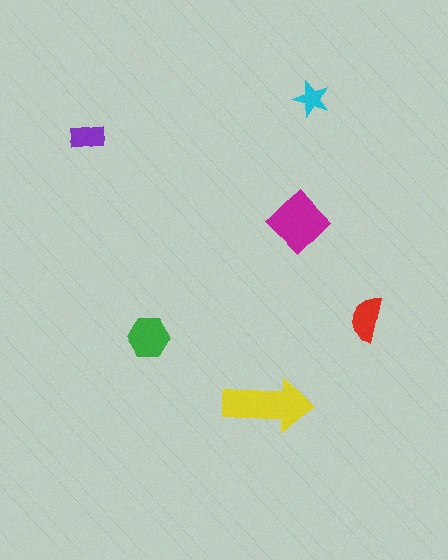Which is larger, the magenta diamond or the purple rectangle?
The magenta diamond.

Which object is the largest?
The yellow arrow.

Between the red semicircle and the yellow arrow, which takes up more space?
The yellow arrow.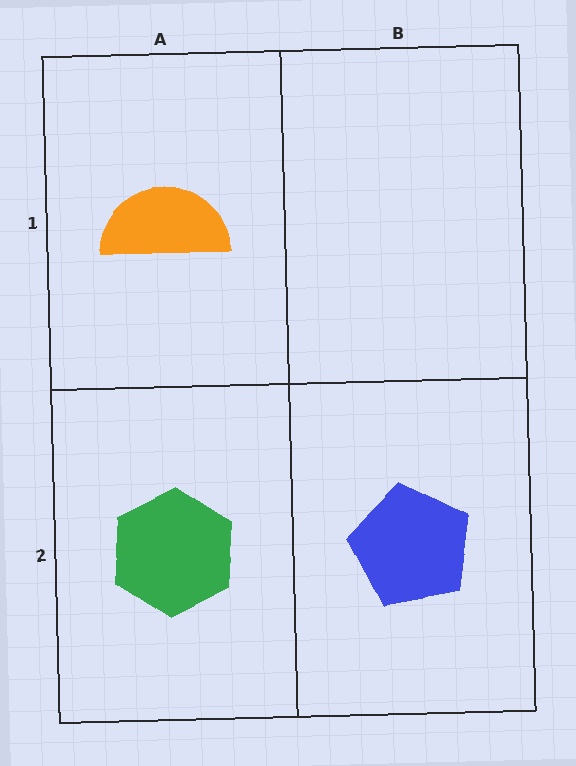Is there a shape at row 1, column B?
No, that cell is empty.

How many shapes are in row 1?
1 shape.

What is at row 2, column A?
A green hexagon.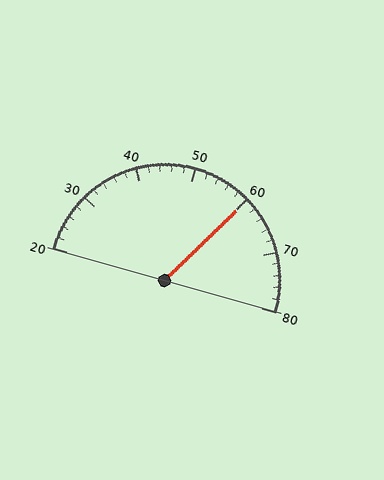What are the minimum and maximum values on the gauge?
The gauge ranges from 20 to 80.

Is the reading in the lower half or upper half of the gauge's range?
The reading is in the upper half of the range (20 to 80).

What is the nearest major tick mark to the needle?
The nearest major tick mark is 60.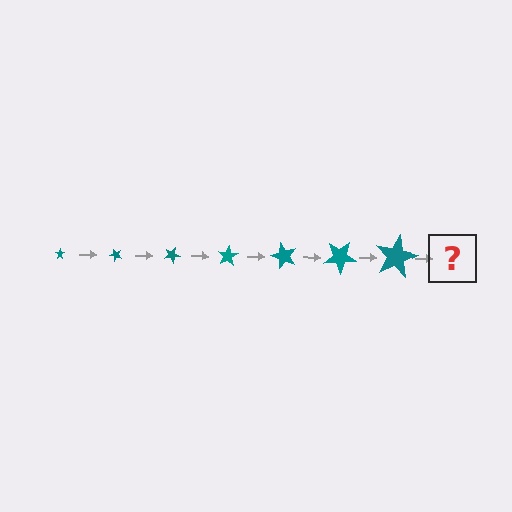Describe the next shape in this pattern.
It should be a star, larger than the previous one and rotated 350 degrees from the start.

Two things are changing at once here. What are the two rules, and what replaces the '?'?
The two rules are that the star grows larger each step and it rotates 50 degrees each step. The '?' should be a star, larger than the previous one and rotated 350 degrees from the start.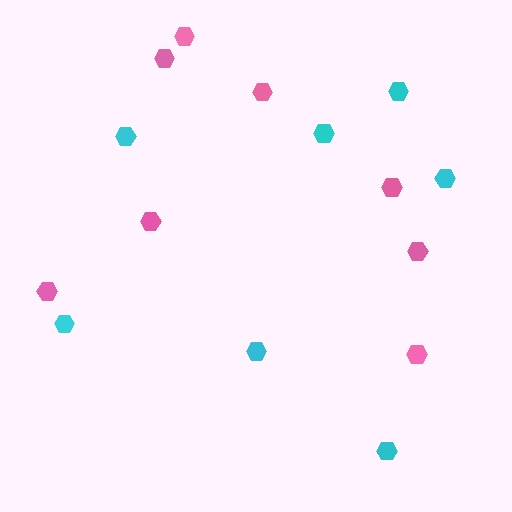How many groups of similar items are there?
There are 2 groups: one group of pink hexagons (8) and one group of cyan hexagons (7).